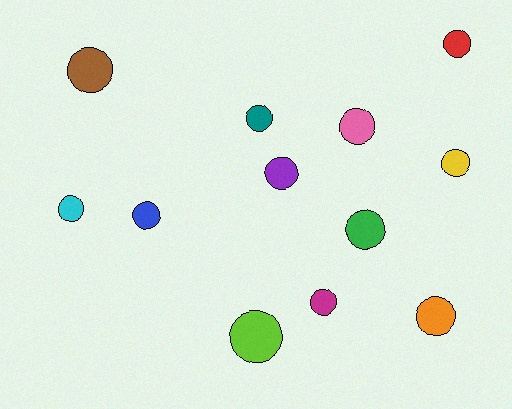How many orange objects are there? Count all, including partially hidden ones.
There is 1 orange object.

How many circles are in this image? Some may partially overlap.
There are 12 circles.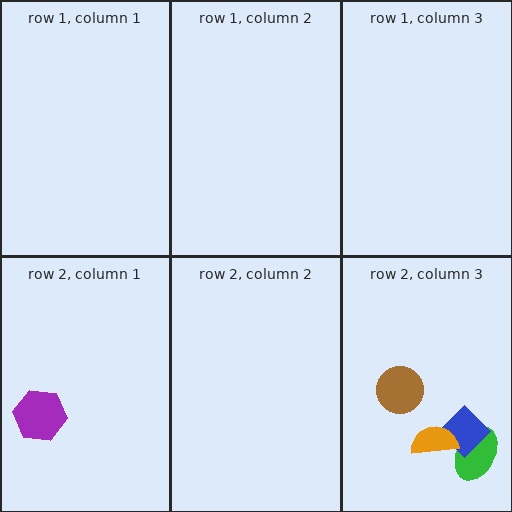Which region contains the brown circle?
The row 2, column 3 region.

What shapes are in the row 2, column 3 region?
The green ellipse, the blue diamond, the brown circle, the orange semicircle.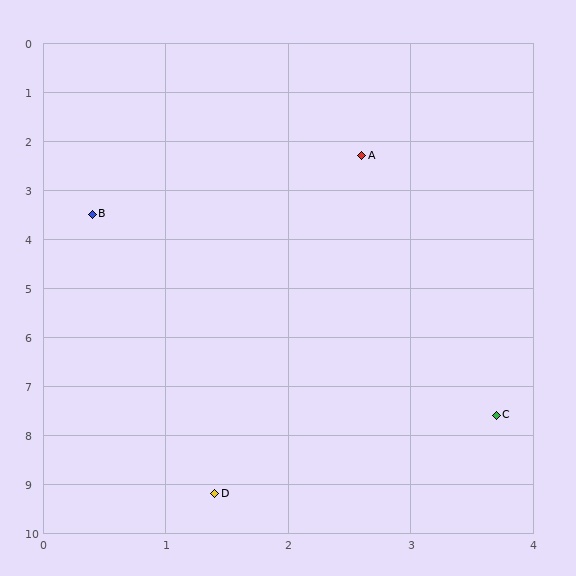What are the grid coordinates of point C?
Point C is at approximately (3.7, 7.6).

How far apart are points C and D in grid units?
Points C and D are about 2.8 grid units apart.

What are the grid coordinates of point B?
Point B is at approximately (0.4, 3.5).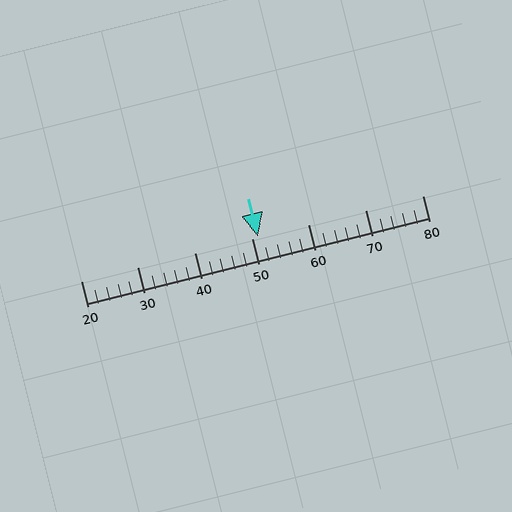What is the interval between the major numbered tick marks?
The major tick marks are spaced 10 units apart.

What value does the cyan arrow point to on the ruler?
The cyan arrow points to approximately 51.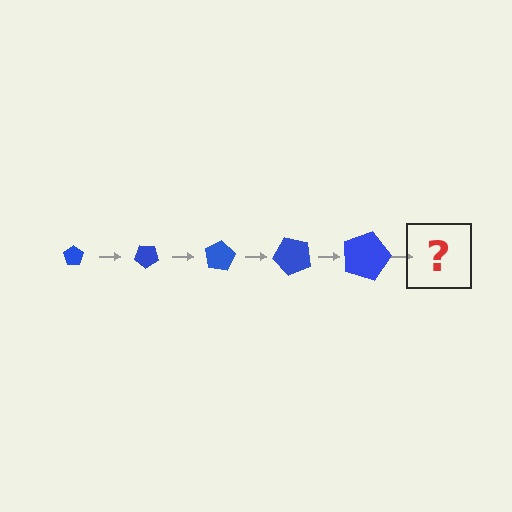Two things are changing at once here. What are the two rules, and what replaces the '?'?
The two rules are that the pentagon grows larger each step and it rotates 40 degrees each step. The '?' should be a pentagon, larger than the previous one and rotated 200 degrees from the start.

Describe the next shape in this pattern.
It should be a pentagon, larger than the previous one and rotated 200 degrees from the start.